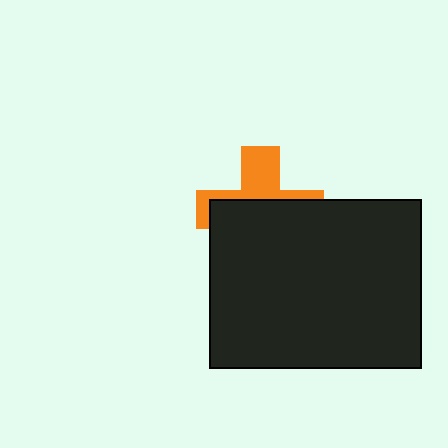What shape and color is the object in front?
The object in front is a black rectangle.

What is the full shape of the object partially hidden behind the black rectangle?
The partially hidden object is an orange cross.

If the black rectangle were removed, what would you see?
You would see the complete orange cross.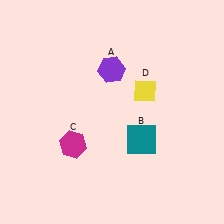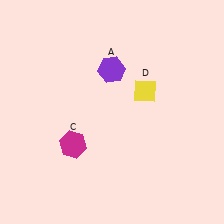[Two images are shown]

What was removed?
The teal square (B) was removed in Image 2.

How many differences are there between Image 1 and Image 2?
There is 1 difference between the two images.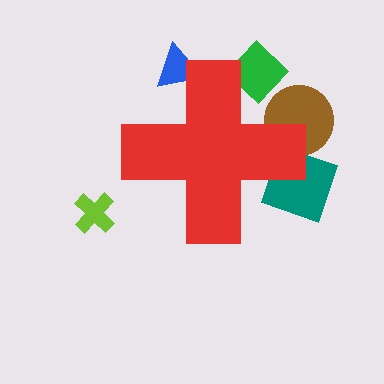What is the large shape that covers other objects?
A red cross.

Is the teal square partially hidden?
Yes, the teal square is partially hidden behind the red cross.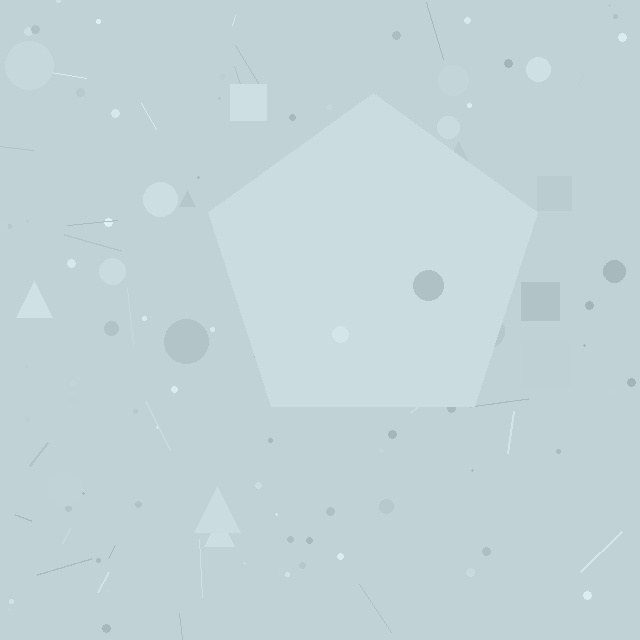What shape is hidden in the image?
A pentagon is hidden in the image.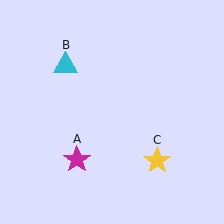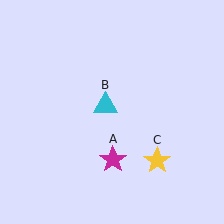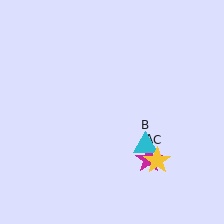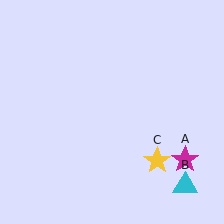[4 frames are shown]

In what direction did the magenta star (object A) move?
The magenta star (object A) moved right.